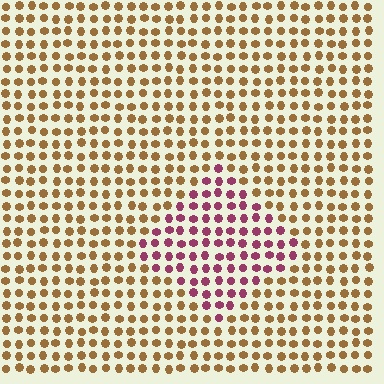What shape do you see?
I see a diamond.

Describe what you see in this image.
The image is filled with small brown elements in a uniform arrangement. A diamond-shaped region is visible where the elements are tinted to a slightly different hue, forming a subtle color boundary.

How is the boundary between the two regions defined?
The boundary is defined purely by a slight shift in hue (about 64 degrees). Spacing, size, and orientation are identical on both sides.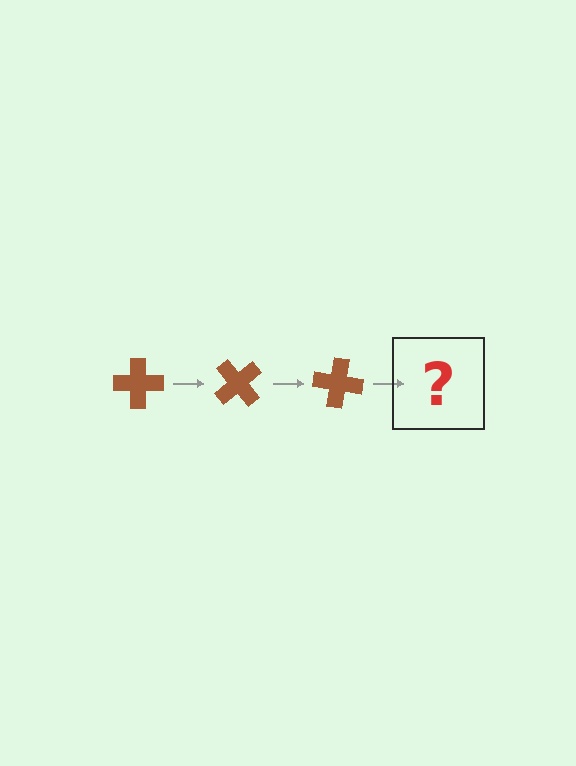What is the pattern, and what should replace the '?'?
The pattern is that the cross rotates 50 degrees each step. The '?' should be a brown cross rotated 150 degrees.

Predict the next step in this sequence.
The next step is a brown cross rotated 150 degrees.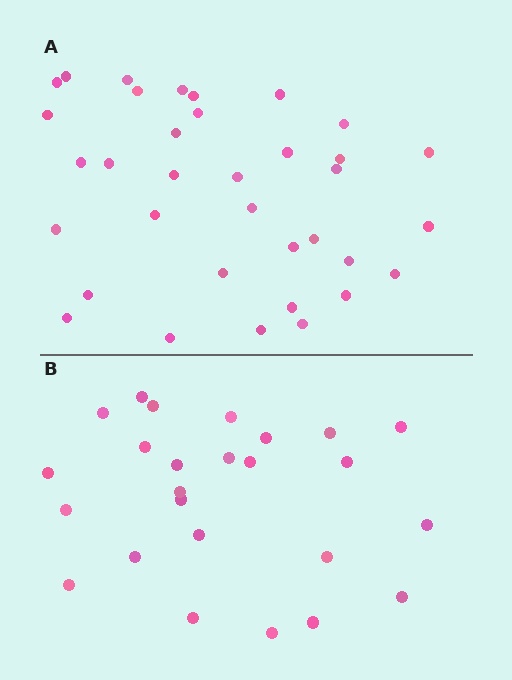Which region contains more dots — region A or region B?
Region A (the top region) has more dots.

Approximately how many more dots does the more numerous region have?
Region A has roughly 10 or so more dots than region B.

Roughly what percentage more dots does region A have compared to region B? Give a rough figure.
About 40% more.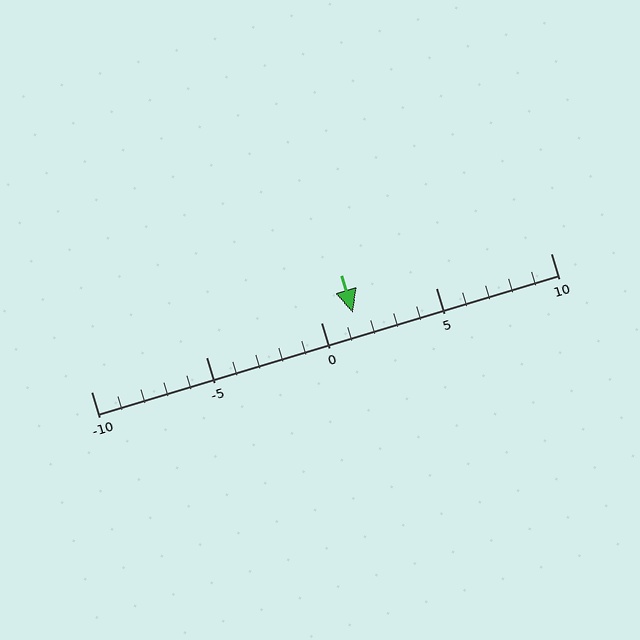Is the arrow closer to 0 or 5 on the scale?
The arrow is closer to 0.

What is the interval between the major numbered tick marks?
The major tick marks are spaced 5 units apart.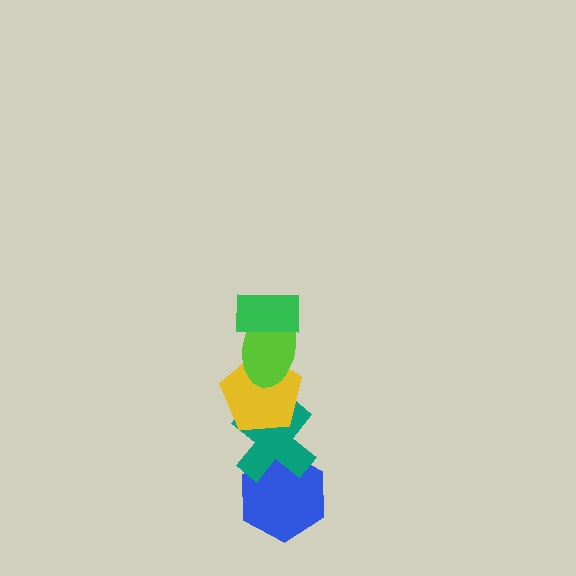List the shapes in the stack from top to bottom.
From top to bottom: the green rectangle, the lime ellipse, the yellow pentagon, the teal cross, the blue hexagon.